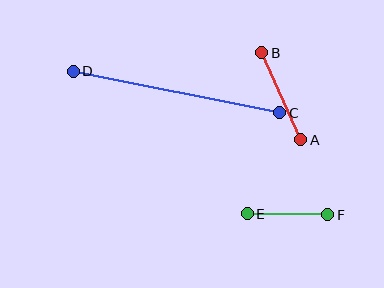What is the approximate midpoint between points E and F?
The midpoint is at approximately (287, 214) pixels.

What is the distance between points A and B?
The distance is approximately 96 pixels.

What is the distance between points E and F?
The distance is approximately 80 pixels.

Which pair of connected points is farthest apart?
Points C and D are farthest apart.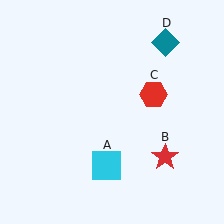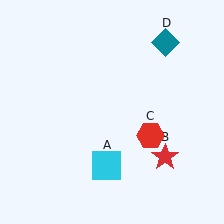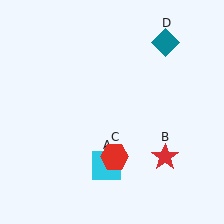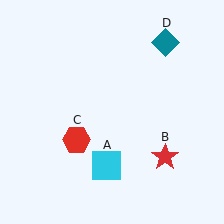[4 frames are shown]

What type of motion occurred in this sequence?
The red hexagon (object C) rotated clockwise around the center of the scene.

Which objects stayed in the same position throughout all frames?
Cyan square (object A) and red star (object B) and teal diamond (object D) remained stationary.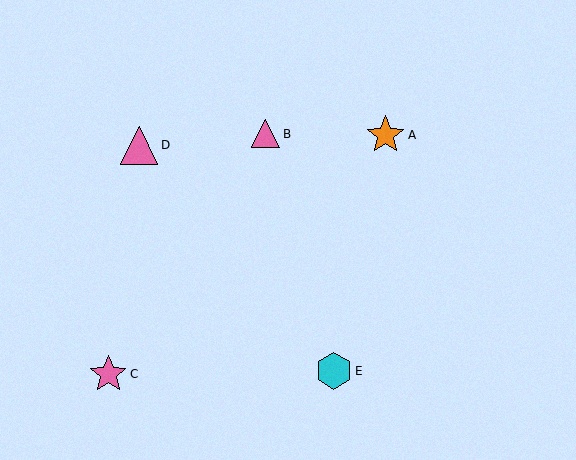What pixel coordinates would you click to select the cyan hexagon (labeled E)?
Click at (334, 371) to select the cyan hexagon E.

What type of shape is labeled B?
Shape B is a pink triangle.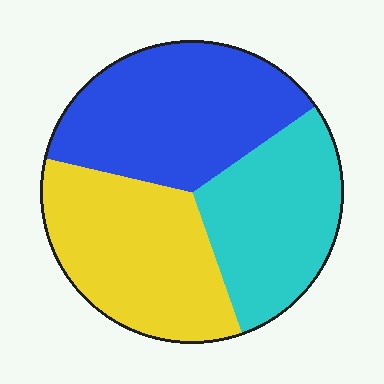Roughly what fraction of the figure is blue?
Blue covers 37% of the figure.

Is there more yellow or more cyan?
Yellow.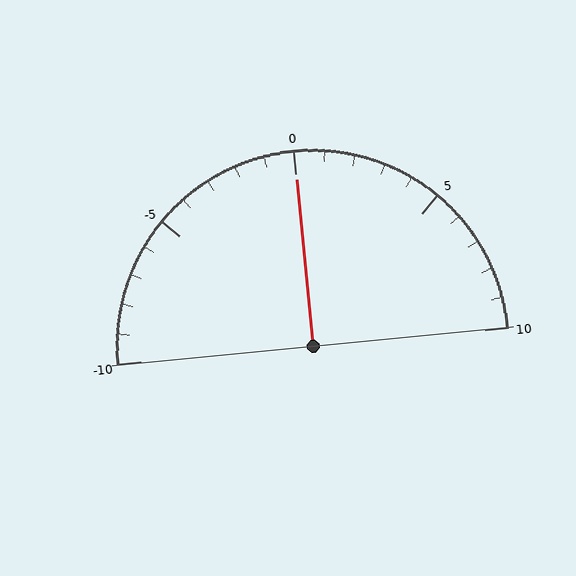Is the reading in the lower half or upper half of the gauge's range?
The reading is in the upper half of the range (-10 to 10).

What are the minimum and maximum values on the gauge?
The gauge ranges from -10 to 10.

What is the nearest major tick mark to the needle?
The nearest major tick mark is 0.